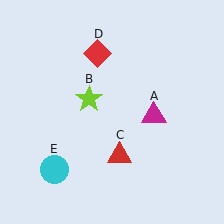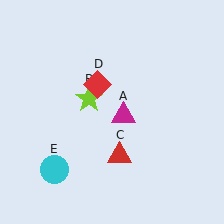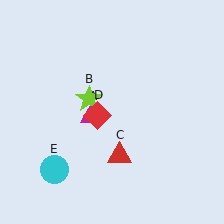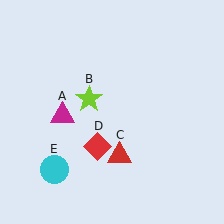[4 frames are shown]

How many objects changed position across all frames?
2 objects changed position: magenta triangle (object A), red diamond (object D).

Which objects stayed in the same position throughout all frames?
Lime star (object B) and red triangle (object C) and cyan circle (object E) remained stationary.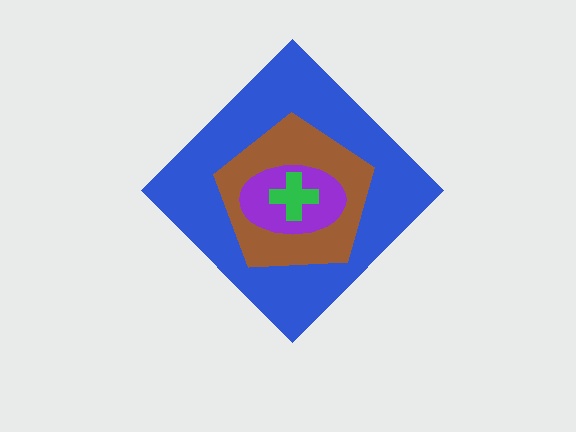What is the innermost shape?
The green cross.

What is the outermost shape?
The blue diamond.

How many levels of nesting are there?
4.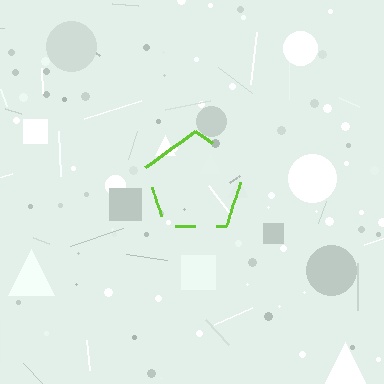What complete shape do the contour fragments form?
The contour fragments form a pentagon.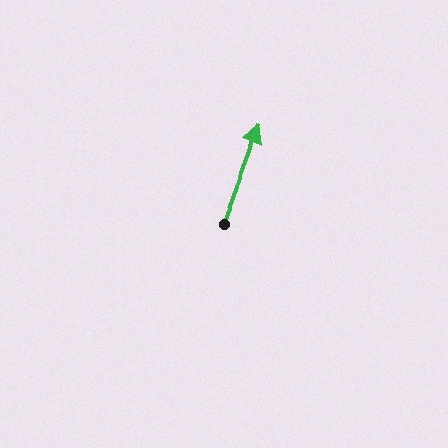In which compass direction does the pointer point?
North.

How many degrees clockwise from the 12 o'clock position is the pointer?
Approximately 21 degrees.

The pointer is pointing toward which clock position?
Roughly 1 o'clock.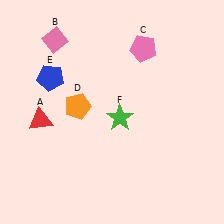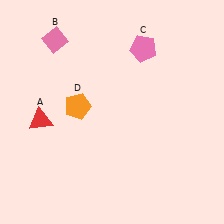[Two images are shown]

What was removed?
The blue pentagon (E), the green star (F) were removed in Image 2.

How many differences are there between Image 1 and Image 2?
There are 2 differences between the two images.